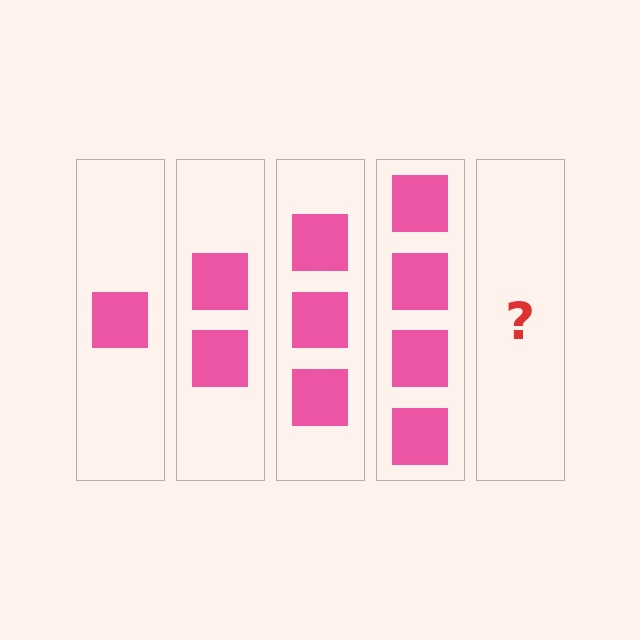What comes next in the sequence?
The next element should be 5 squares.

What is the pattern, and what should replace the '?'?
The pattern is that each step adds one more square. The '?' should be 5 squares.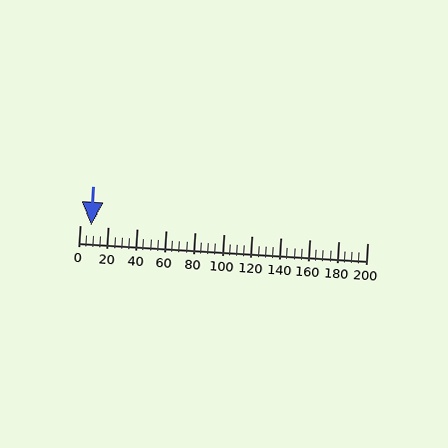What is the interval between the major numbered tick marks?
The major tick marks are spaced 20 units apart.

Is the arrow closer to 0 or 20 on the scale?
The arrow is closer to 0.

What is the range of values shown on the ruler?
The ruler shows values from 0 to 200.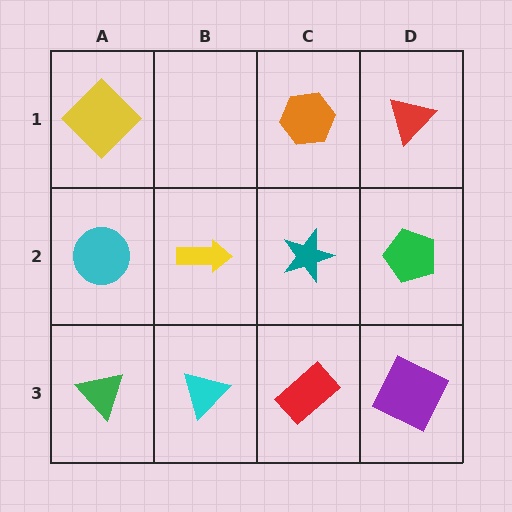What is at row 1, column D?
A red triangle.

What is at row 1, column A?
A yellow diamond.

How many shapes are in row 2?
4 shapes.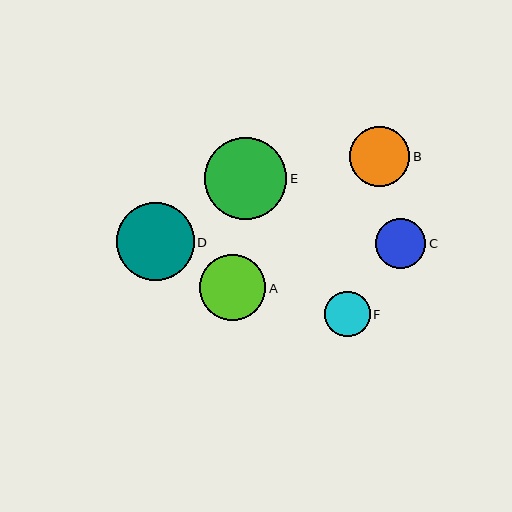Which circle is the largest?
Circle E is the largest with a size of approximately 82 pixels.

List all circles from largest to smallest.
From largest to smallest: E, D, A, B, C, F.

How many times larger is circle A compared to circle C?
Circle A is approximately 1.3 times the size of circle C.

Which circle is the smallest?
Circle F is the smallest with a size of approximately 45 pixels.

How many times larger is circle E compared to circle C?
Circle E is approximately 1.6 times the size of circle C.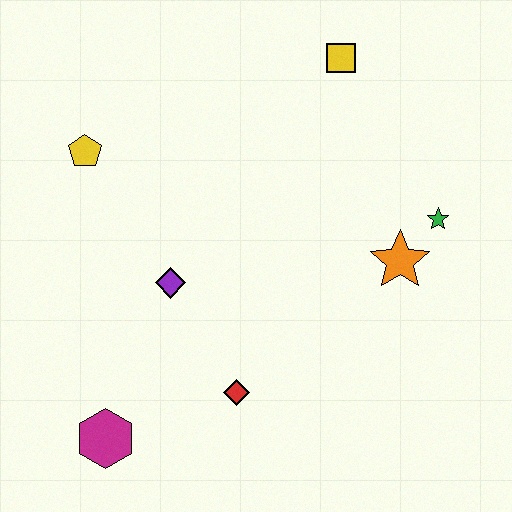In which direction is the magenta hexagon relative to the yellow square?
The magenta hexagon is below the yellow square.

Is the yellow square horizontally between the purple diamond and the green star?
Yes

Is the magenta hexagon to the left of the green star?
Yes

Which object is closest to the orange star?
The green star is closest to the orange star.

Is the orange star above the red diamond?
Yes